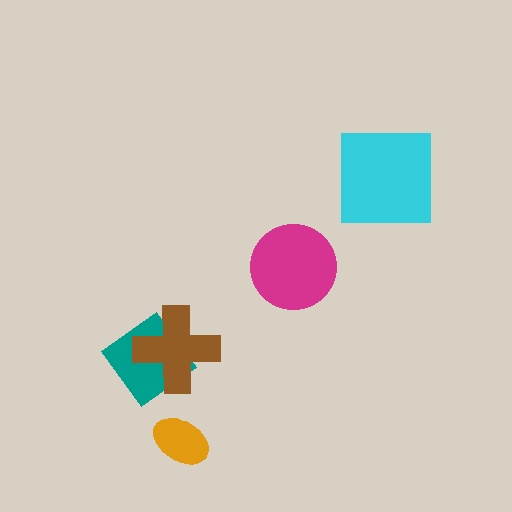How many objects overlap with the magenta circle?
0 objects overlap with the magenta circle.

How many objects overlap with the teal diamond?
1 object overlaps with the teal diamond.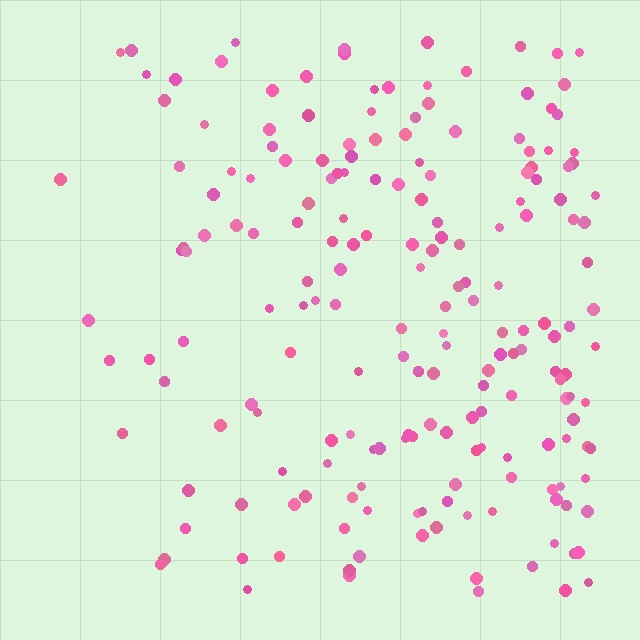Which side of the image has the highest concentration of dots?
The right.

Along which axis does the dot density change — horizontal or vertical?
Horizontal.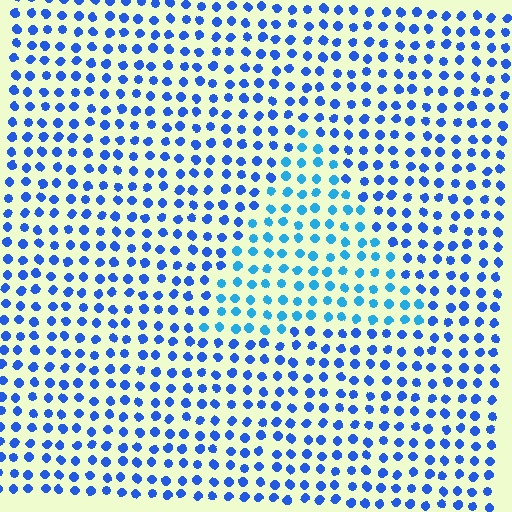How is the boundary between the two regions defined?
The boundary is defined purely by a slight shift in hue (about 26 degrees). Spacing, size, and orientation are identical on both sides.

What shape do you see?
I see a triangle.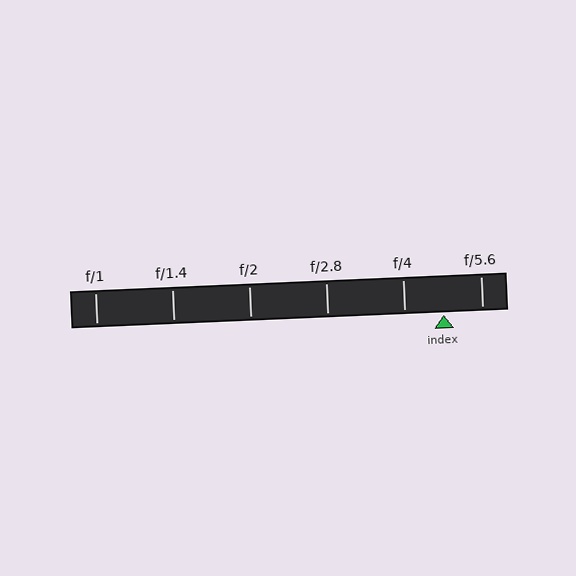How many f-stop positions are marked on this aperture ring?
There are 6 f-stop positions marked.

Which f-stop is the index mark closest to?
The index mark is closest to f/5.6.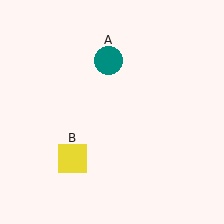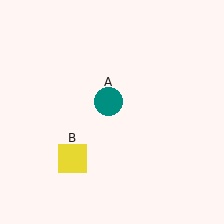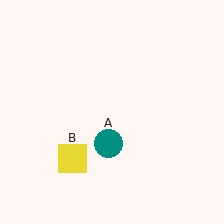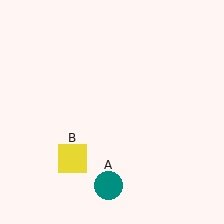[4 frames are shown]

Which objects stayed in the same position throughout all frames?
Yellow square (object B) remained stationary.